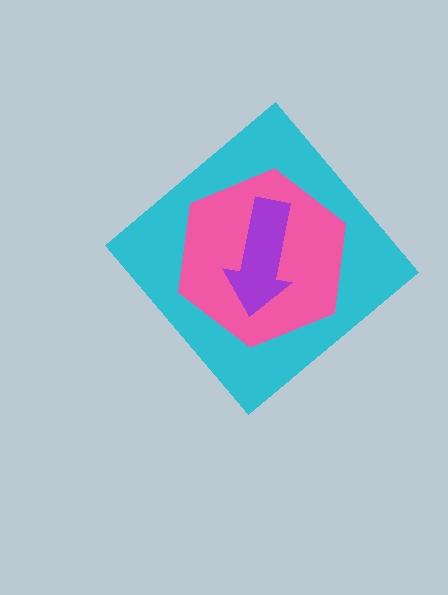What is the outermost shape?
The cyan diamond.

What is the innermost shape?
The purple arrow.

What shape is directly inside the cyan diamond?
The pink hexagon.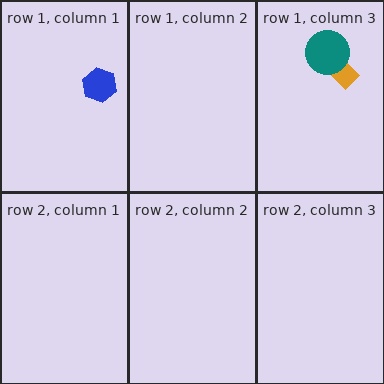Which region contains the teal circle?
The row 1, column 3 region.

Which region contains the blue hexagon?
The row 1, column 1 region.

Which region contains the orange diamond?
The row 1, column 3 region.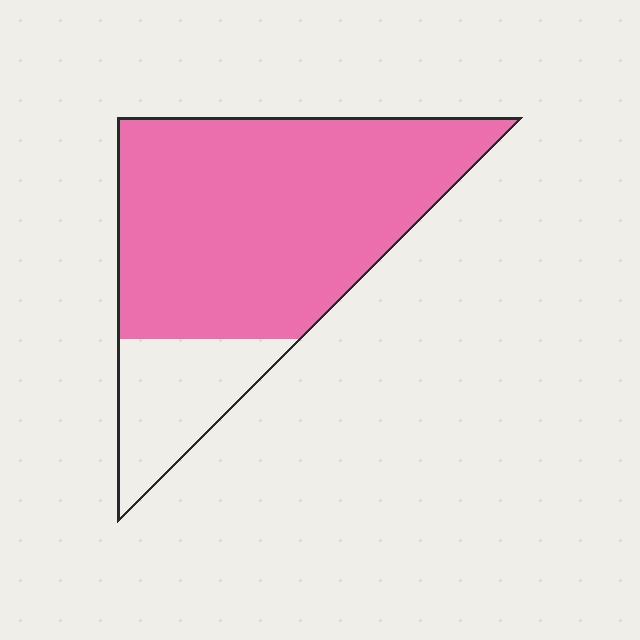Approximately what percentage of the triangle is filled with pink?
Approximately 80%.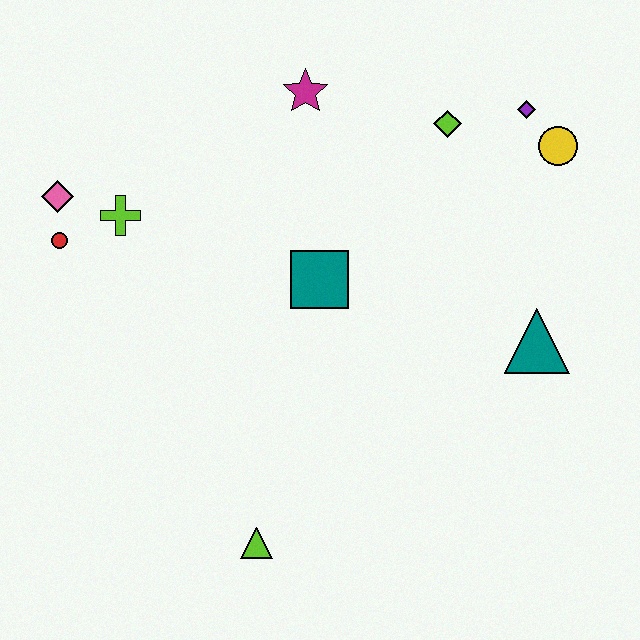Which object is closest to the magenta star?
The lime diamond is closest to the magenta star.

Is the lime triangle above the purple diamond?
No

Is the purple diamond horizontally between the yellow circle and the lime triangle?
Yes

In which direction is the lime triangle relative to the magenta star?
The lime triangle is below the magenta star.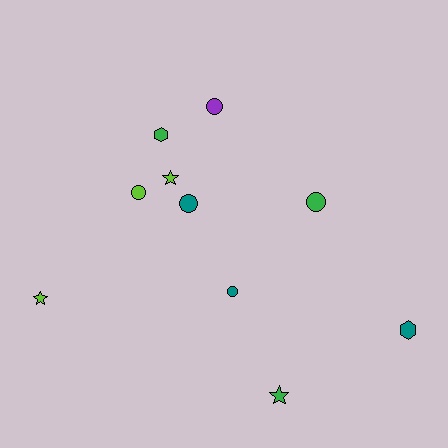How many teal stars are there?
There are no teal stars.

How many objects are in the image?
There are 10 objects.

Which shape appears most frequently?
Circle, with 5 objects.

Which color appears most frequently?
Lime, with 3 objects.